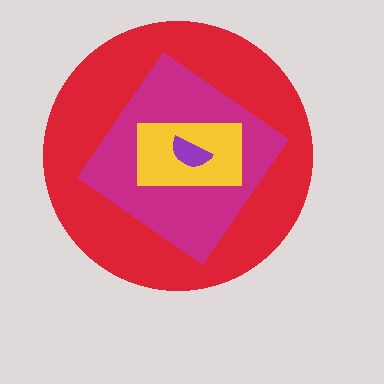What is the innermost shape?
The purple semicircle.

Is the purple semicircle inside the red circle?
Yes.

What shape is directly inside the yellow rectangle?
The purple semicircle.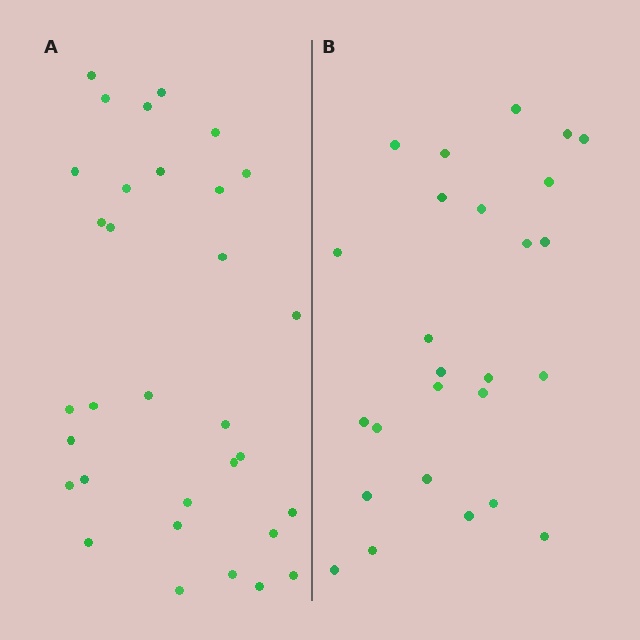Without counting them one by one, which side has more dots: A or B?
Region A (the left region) has more dots.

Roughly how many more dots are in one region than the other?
Region A has about 6 more dots than region B.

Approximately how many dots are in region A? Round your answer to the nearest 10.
About 30 dots. (The exact count is 32, which rounds to 30.)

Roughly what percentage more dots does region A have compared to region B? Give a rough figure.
About 25% more.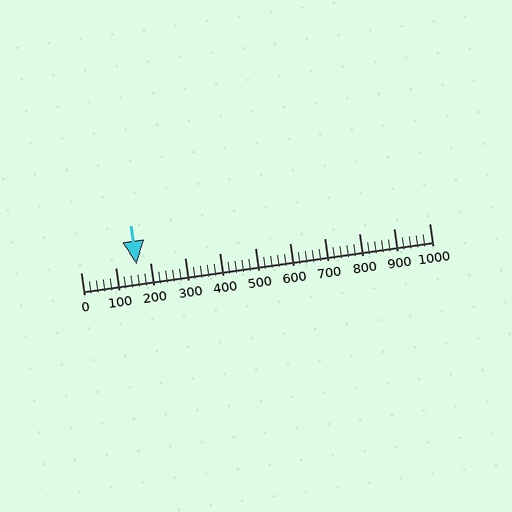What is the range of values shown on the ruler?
The ruler shows values from 0 to 1000.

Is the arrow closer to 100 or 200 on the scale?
The arrow is closer to 200.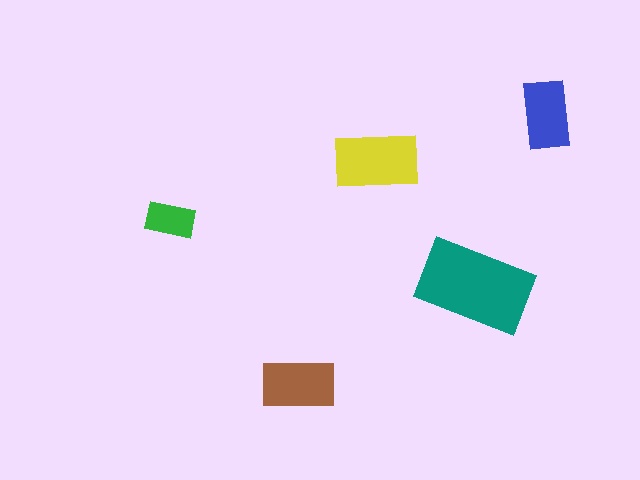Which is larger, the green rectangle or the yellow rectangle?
The yellow one.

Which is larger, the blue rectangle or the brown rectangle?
The brown one.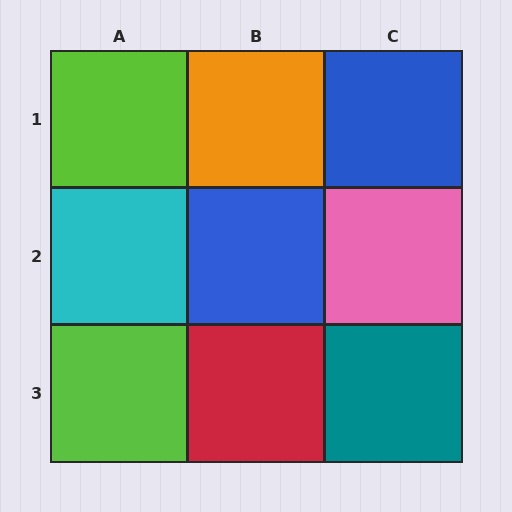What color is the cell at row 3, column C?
Teal.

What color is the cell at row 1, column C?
Blue.